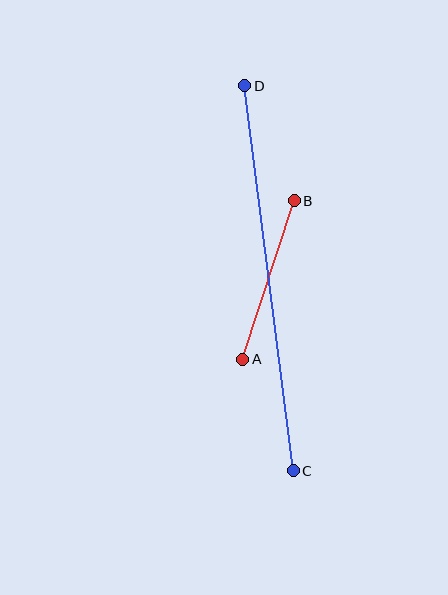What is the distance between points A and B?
The distance is approximately 166 pixels.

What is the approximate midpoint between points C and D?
The midpoint is at approximately (269, 278) pixels.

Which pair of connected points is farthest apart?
Points C and D are farthest apart.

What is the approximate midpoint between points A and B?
The midpoint is at approximately (268, 280) pixels.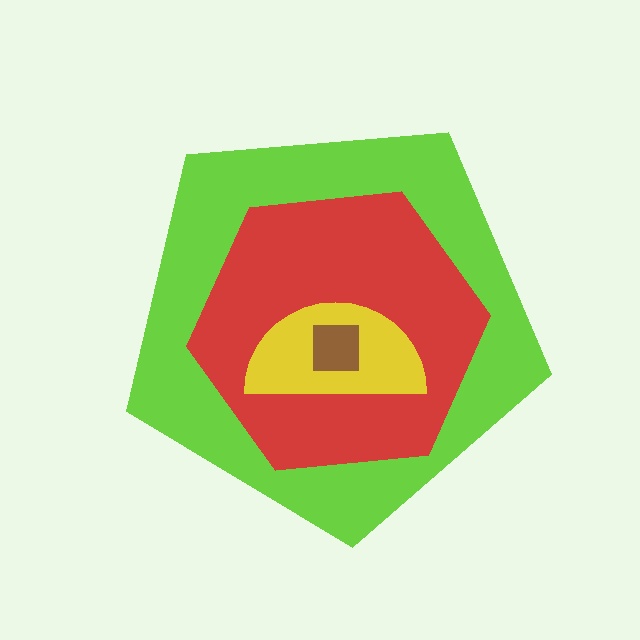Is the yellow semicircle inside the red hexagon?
Yes.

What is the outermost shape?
The lime pentagon.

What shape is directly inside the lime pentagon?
The red hexagon.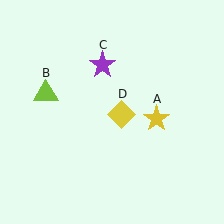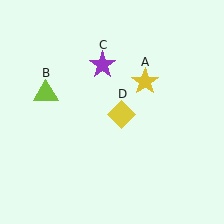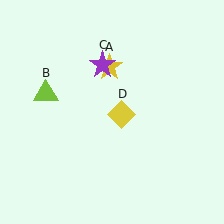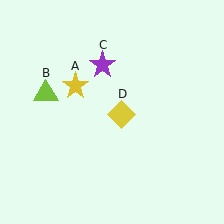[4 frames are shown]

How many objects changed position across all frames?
1 object changed position: yellow star (object A).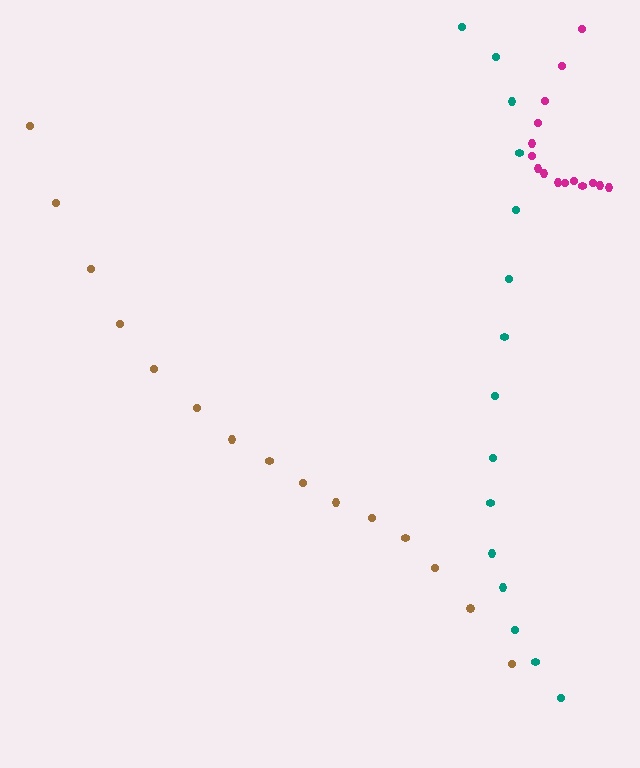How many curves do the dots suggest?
There are 3 distinct paths.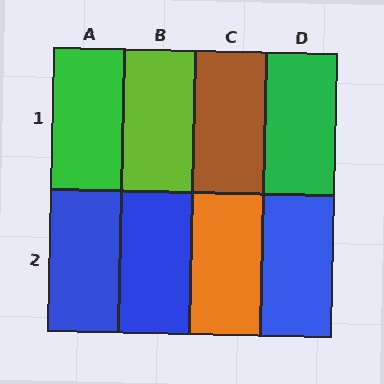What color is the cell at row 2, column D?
Blue.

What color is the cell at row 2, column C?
Orange.